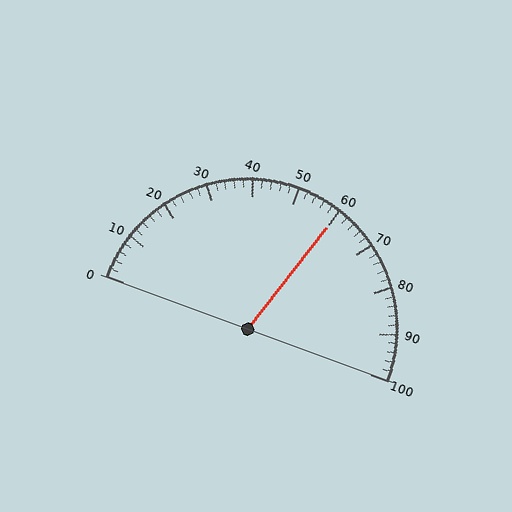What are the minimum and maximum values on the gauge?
The gauge ranges from 0 to 100.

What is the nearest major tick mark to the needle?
The nearest major tick mark is 60.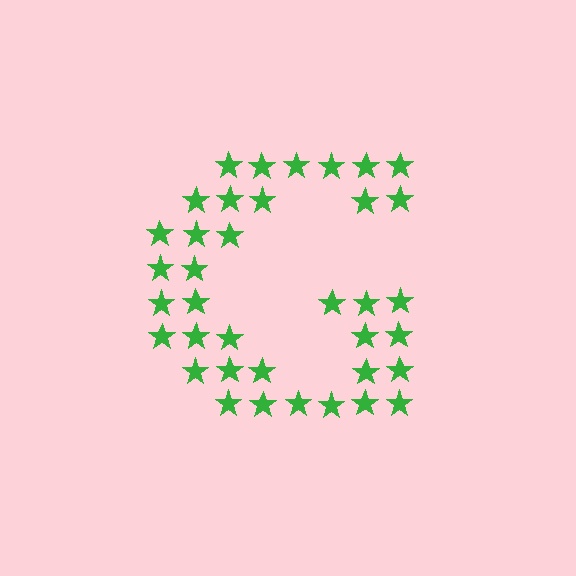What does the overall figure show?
The overall figure shows the letter G.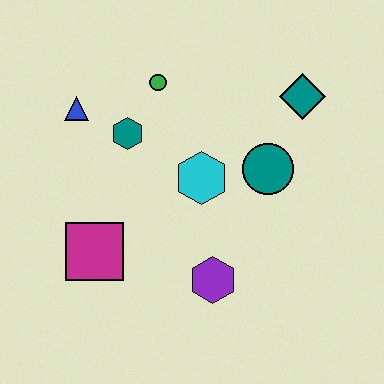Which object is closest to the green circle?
The teal hexagon is closest to the green circle.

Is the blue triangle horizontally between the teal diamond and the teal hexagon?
No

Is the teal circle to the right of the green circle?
Yes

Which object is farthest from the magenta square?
The teal diamond is farthest from the magenta square.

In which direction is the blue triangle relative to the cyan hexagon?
The blue triangle is to the left of the cyan hexagon.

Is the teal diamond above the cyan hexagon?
Yes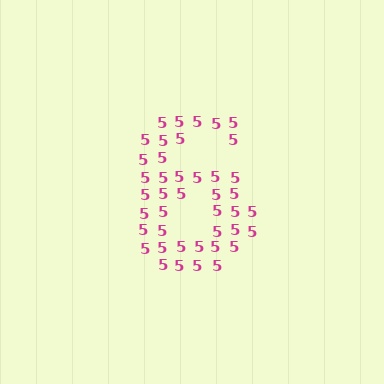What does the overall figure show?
The overall figure shows the digit 6.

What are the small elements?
The small elements are digit 5's.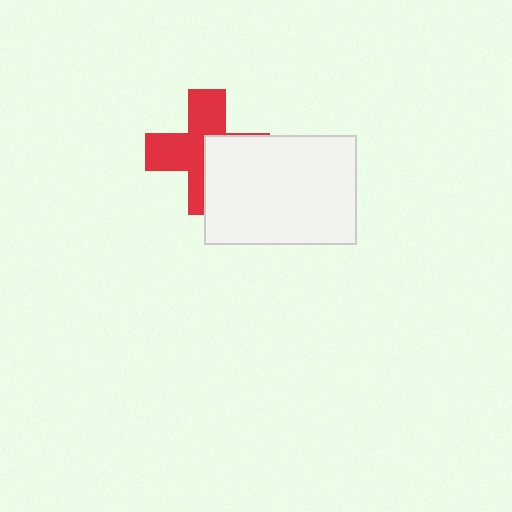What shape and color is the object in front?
The object in front is a white rectangle.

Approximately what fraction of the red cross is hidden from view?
Roughly 42% of the red cross is hidden behind the white rectangle.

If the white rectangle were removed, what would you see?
You would see the complete red cross.